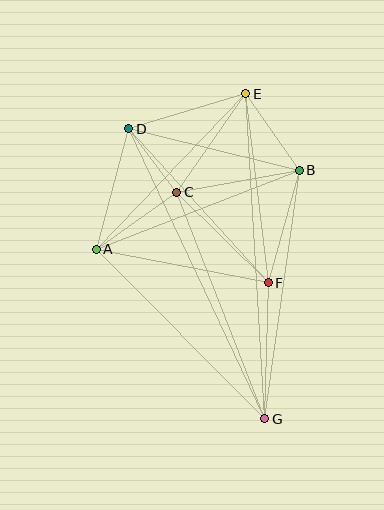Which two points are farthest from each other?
Points E and G are farthest from each other.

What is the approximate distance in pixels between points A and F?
The distance between A and F is approximately 175 pixels.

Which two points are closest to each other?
Points C and D are closest to each other.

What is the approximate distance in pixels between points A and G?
The distance between A and G is approximately 239 pixels.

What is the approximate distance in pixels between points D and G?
The distance between D and G is approximately 320 pixels.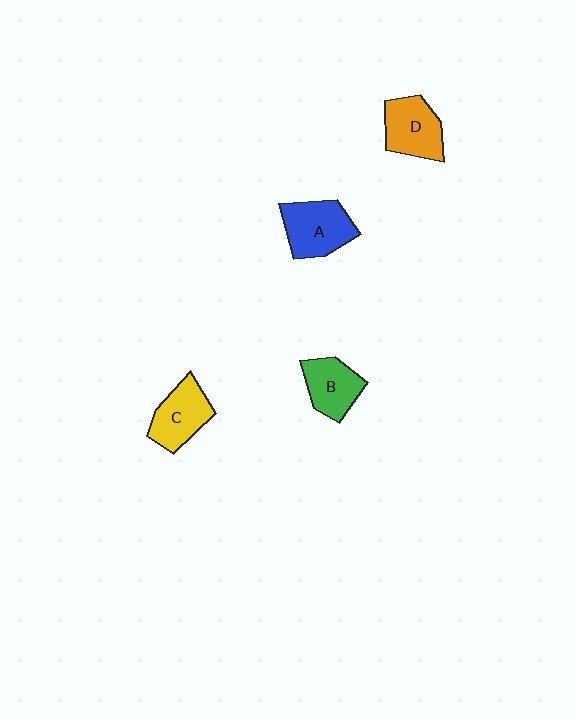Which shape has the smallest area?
Shape B (green).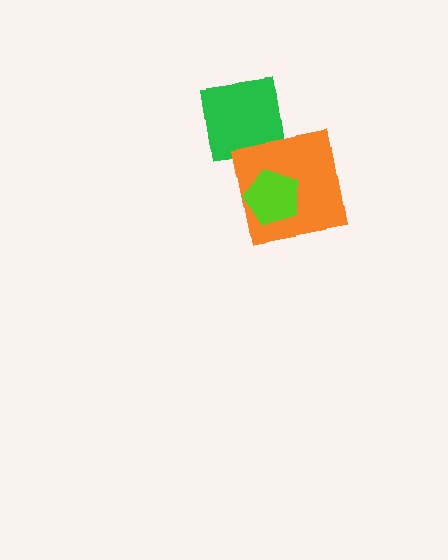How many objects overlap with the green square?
0 objects overlap with the green square.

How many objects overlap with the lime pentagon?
1 object overlaps with the lime pentagon.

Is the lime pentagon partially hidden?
No, no other shape covers it.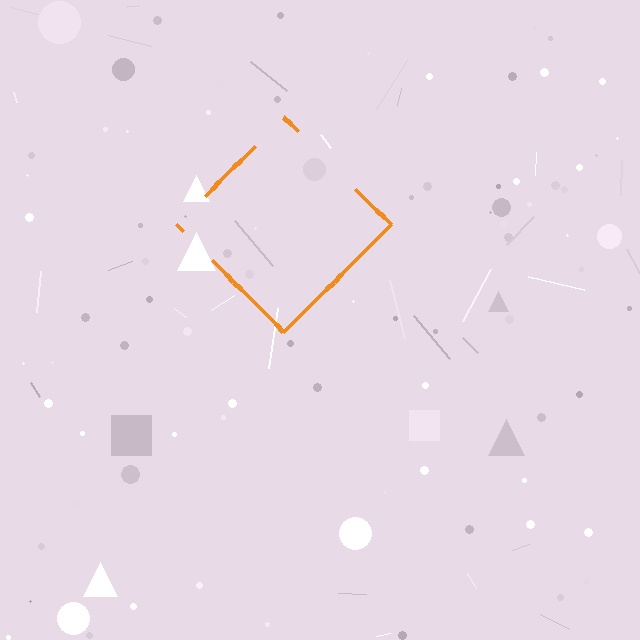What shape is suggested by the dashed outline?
The dashed outline suggests a diamond.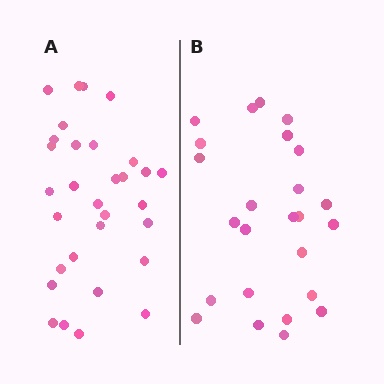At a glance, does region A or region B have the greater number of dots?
Region A (the left region) has more dots.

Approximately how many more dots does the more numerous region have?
Region A has about 6 more dots than region B.